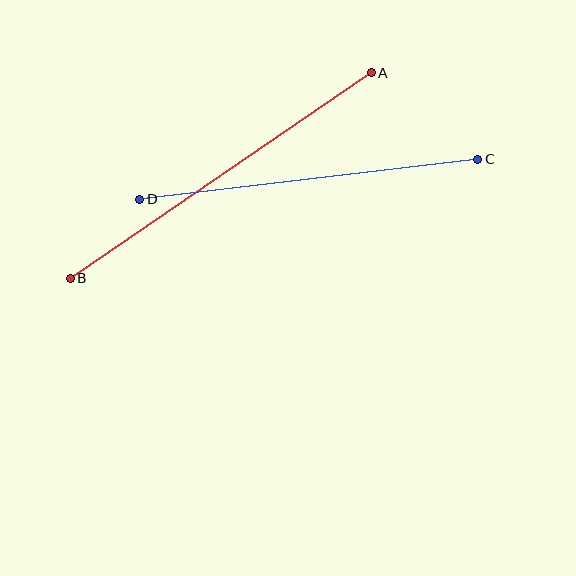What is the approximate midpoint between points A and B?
The midpoint is at approximately (221, 176) pixels.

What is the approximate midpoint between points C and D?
The midpoint is at approximately (309, 179) pixels.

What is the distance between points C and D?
The distance is approximately 340 pixels.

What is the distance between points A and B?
The distance is approximately 364 pixels.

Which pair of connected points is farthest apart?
Points A and B are farthest apart.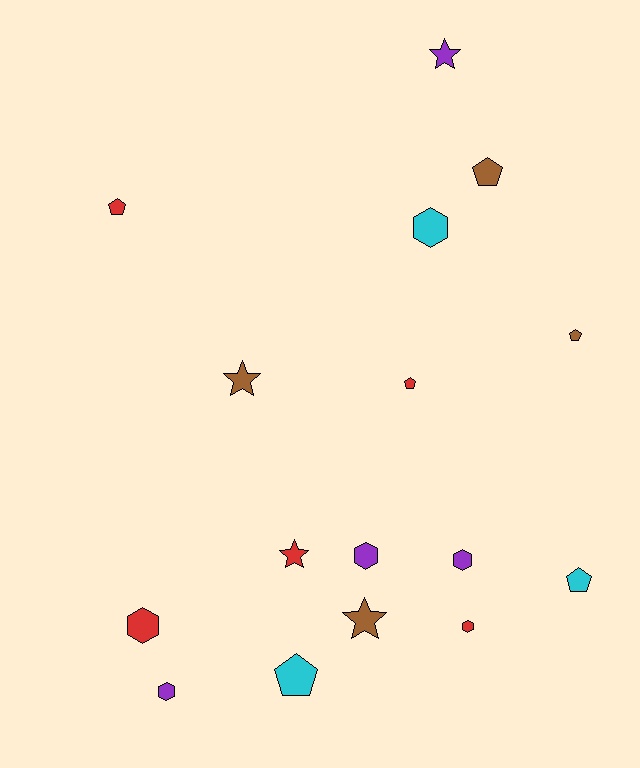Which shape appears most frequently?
Pentagon, with 6 objects.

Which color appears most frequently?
Red, with 5 objects.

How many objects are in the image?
There are 16 objects.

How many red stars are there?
There is 1 red star.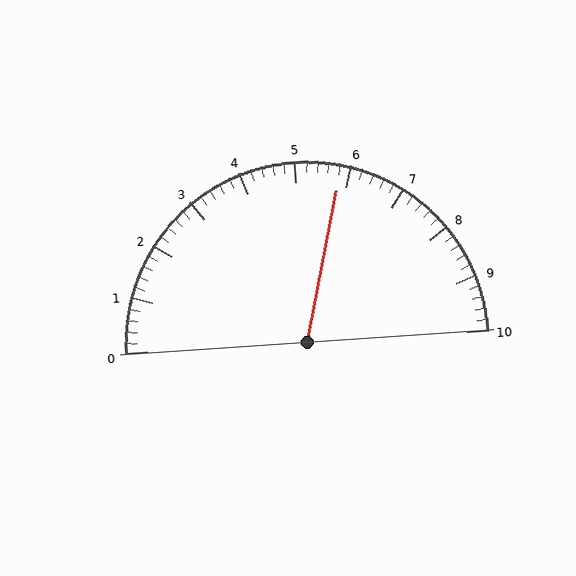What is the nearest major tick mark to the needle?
The nearest major tick mark is 6.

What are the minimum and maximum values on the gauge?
The gauge ranges from 0 to 10.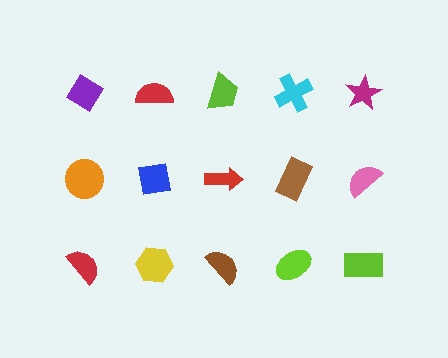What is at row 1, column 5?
A magenta star.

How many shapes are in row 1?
5 shapes.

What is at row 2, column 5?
A pink semicircle.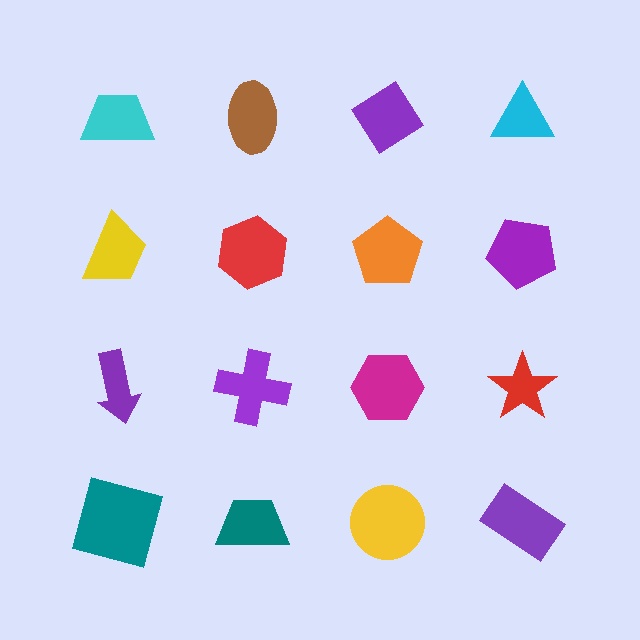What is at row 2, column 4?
A purple pentagon.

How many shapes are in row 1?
4 shapes.